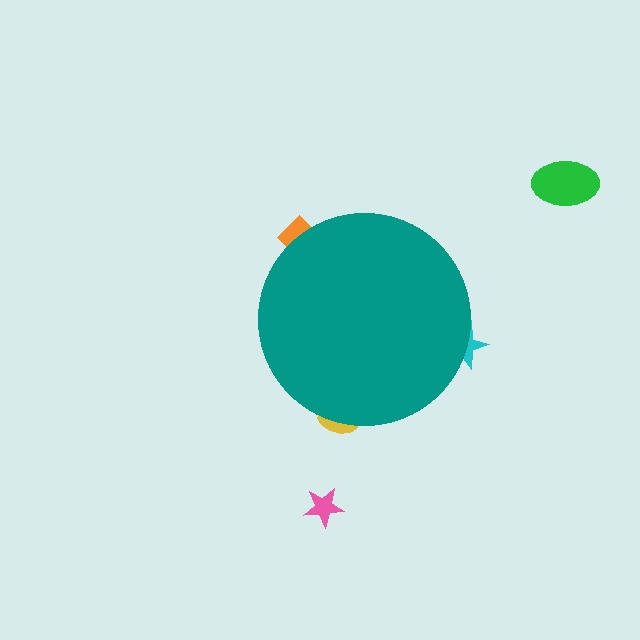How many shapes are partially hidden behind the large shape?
3 shapes are partially hidden.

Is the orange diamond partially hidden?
Yes, the orange diamond is partially hidden behind the teal circle.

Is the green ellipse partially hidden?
No, the green ellipse is fully visible.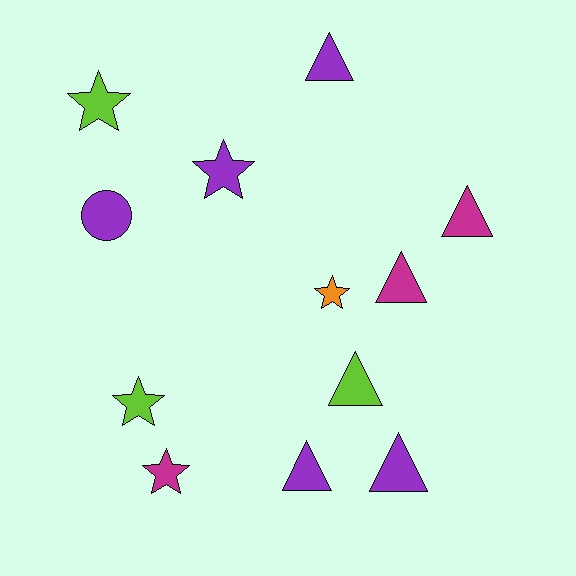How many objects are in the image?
There are 12 objects.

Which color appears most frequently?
Purple, with 5 objects.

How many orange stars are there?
There is 1 orange star.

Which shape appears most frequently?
Triangle, with 6 objects.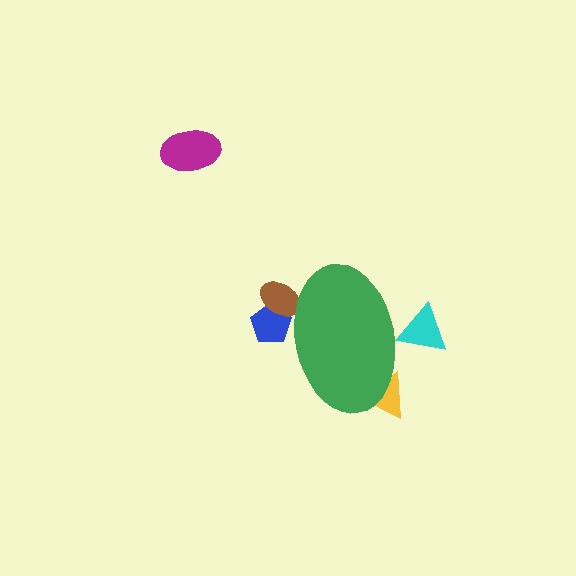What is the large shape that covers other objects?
A green ellipse.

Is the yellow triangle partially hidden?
Yes, the yellow triangle is partially hidden behind the green ellipse.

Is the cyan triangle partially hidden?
Yes, the cyan triangle is partially hidden behind the green ellipse.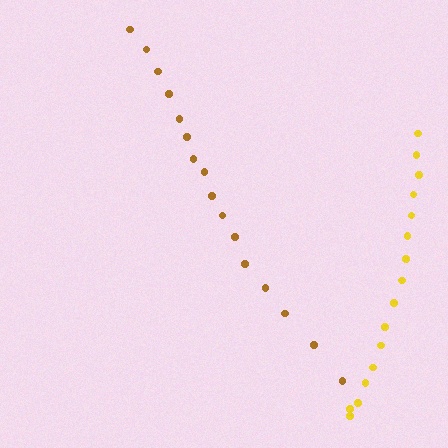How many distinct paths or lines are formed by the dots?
There are 2 distinct paths.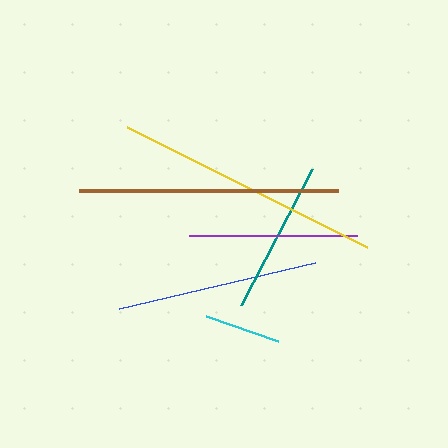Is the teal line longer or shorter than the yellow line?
The yellow line is longer than the teal line.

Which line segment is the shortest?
The cyan line is the shortest at approximately 76 pixels.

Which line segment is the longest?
The yellow line is the longest at approximately 268 pixels.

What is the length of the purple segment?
The purple segment is approximately 168 pixels long.